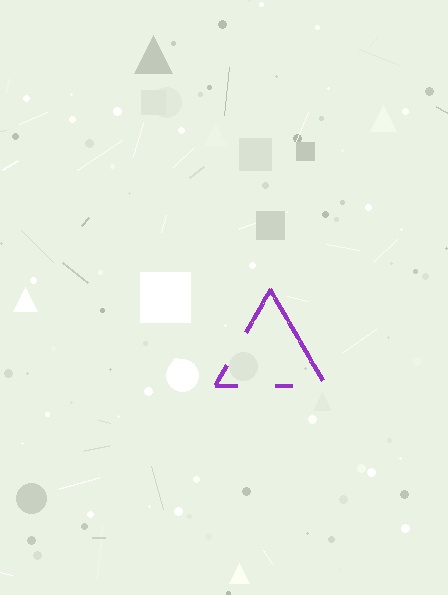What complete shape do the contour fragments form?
The contour fragments form a triangle.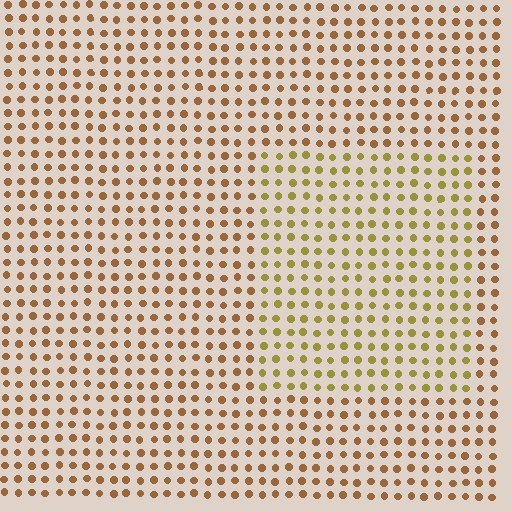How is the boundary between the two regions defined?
The boundary is defined purely by a slight shift in hue (about 30 degrees). Spacing, size, and orientation are identical on both sides.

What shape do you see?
I see a rectangle.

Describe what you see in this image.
The image is filled with small brown elements in a uniform arrangement. A rectangle-shaped region is visible where the elements are tinted to a slightly different hue, forming a subtle color boundary.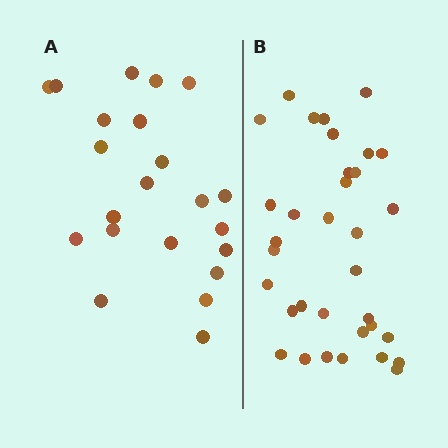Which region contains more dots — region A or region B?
Region B (the right region) has more dots.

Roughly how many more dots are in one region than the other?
Region B has roughly 12 or so more dots than region A.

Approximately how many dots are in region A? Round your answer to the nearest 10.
About 20 dots. (The exact count is 22, which rounds to 20.)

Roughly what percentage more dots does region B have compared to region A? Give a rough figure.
About 55% more.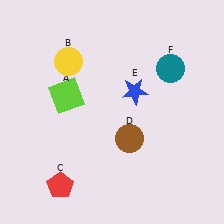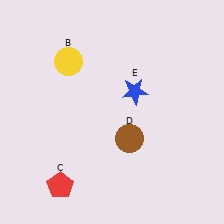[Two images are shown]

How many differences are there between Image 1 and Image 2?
There are 2 differences between the two images.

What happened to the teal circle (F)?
The teal circle (F) was removed in Image 2. It was in the top-right area of Image 1.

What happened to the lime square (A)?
The lime square (A) was removed in Image 2. It was in the top-left area of Image 1.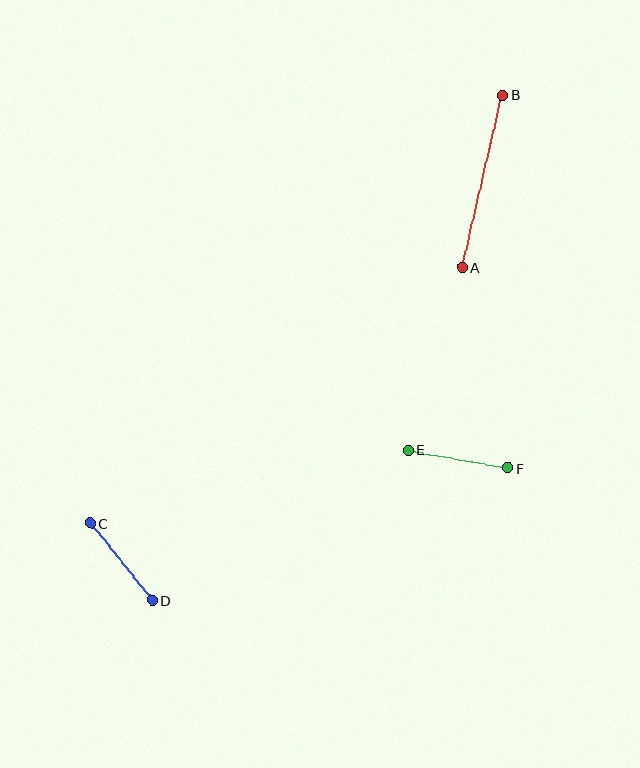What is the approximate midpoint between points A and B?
The midpoint is at approximately (482, 181) pixels.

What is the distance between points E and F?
The distance is approximately 102 pixels.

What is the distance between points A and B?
The distance is approximately 177 pixels.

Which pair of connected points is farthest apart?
Points A and B are farthest apart.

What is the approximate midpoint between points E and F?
The midpoint is at approximately (458, 459) pixels.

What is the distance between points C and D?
The distance is approximately 99 pixels.